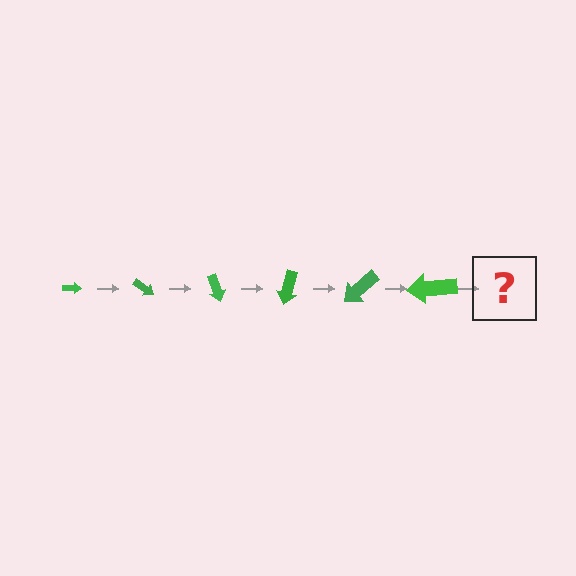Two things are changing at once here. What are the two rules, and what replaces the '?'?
The two rules are that the arrow grows larger each step and it rotates 35 degrees each step. The '?' should be an arrow, larger than the previous one and rotated 210 degrees from the start.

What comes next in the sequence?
The next element should be an arrow, larger than the previous one and rotated 210 degrees from the start.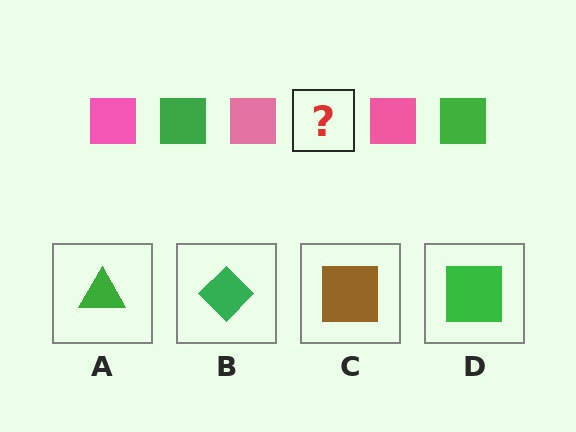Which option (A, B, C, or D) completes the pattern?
D.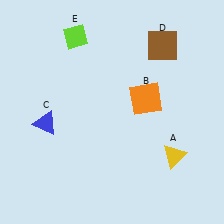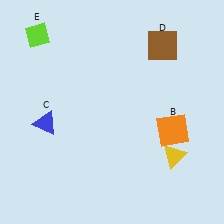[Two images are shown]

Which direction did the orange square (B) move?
The orange square (B) moved down.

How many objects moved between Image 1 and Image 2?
2 objects moved between the two images.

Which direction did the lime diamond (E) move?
The lime diamond (E) moved left.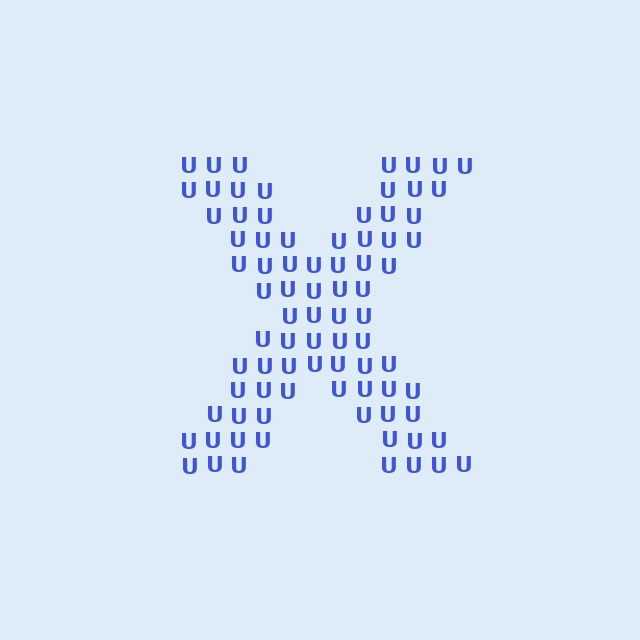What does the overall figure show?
The overall figure shows the letter X.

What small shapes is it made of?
It is made of small letter U's.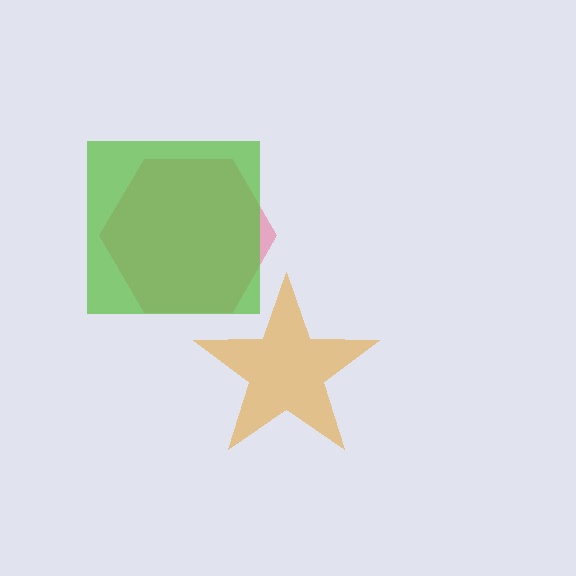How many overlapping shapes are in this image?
There are 3 overlapping shapes in the image.